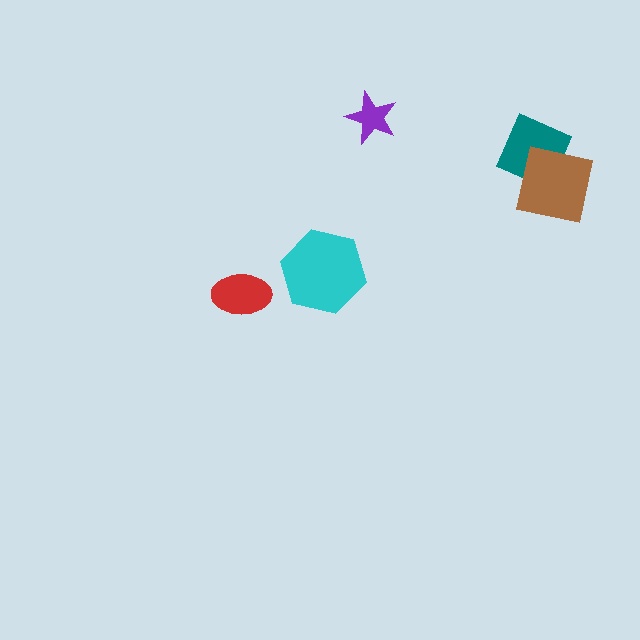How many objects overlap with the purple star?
0 objects overlap with the purple star.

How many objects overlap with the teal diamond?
1 object overlaps with the teal diamond.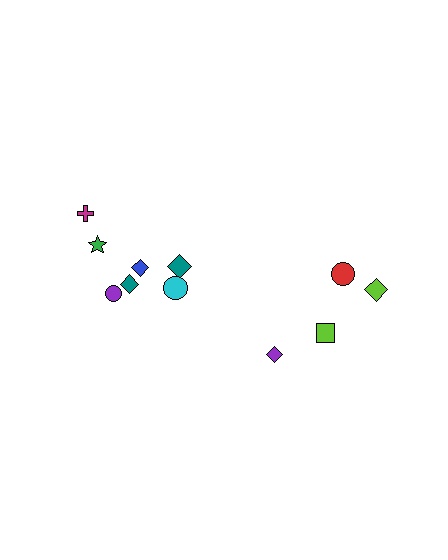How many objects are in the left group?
There are 7 objects.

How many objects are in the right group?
There are 4 objects.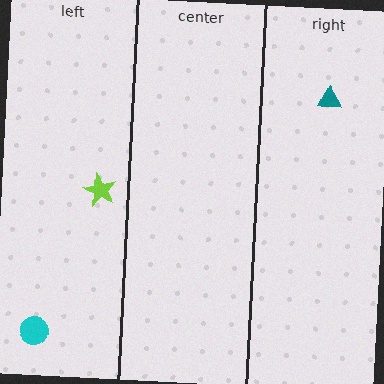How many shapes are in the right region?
1.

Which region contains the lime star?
The left region.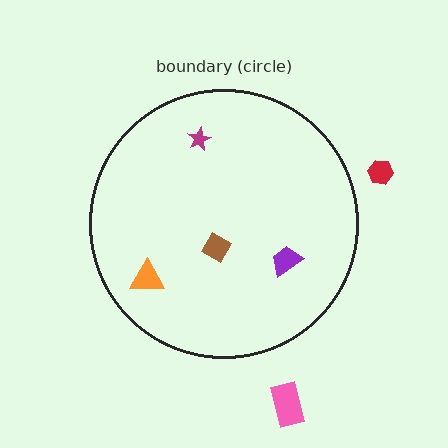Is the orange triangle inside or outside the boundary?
Inside.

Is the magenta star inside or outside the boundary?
Inside.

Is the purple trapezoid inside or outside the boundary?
Inside.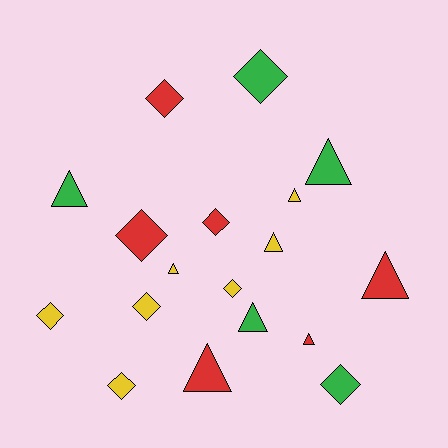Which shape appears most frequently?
Triangle, with 9 objects.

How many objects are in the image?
There are 18 objects.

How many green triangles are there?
There are 3 green triangles.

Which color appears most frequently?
Yellow, with 7 objects.